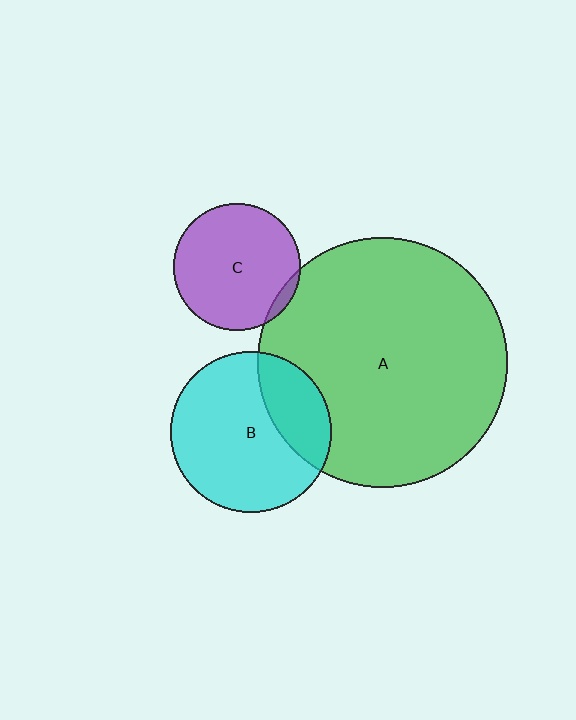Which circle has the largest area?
Circle A (green).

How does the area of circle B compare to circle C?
Approximately 1.6 times.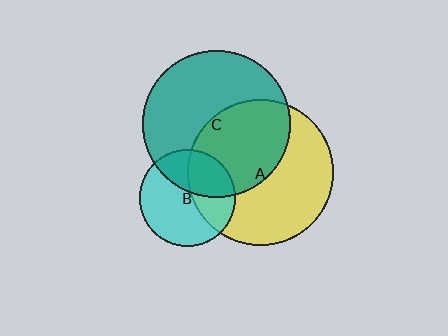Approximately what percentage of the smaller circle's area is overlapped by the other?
Approximately 35%.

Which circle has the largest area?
Circle C (teal).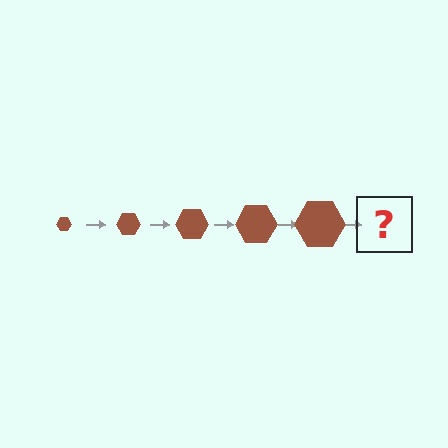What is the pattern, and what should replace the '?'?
The pattern is that the hexagon gets progressively larger each step. The '?' should be a brown hexagon, larger than the previous one.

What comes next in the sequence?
The next element should be a brown hexagon, larger than the previous one.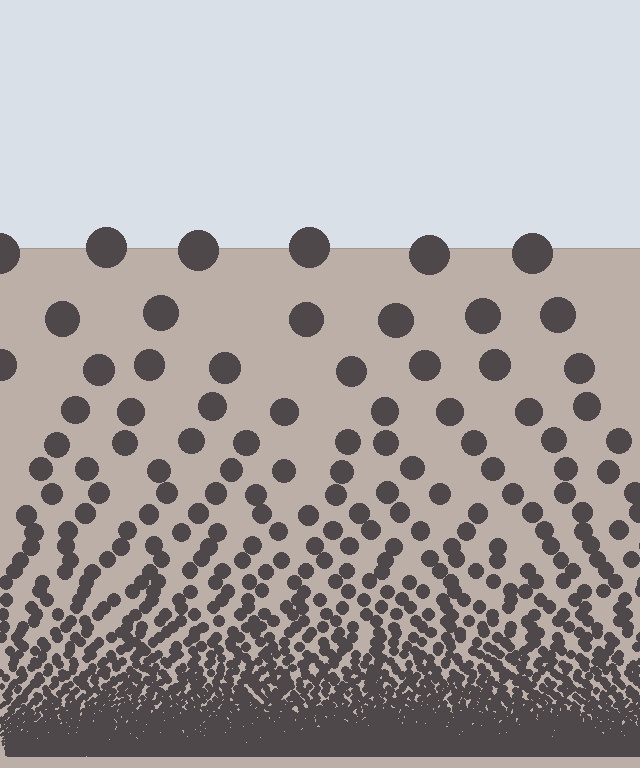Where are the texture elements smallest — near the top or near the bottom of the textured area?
Near the bottom.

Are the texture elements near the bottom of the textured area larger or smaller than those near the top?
Smaller. The gradient is inverted — elements near the bottom are smaller and denser.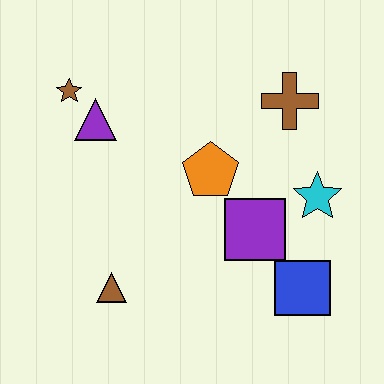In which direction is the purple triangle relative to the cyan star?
The purple triangle is to the left of the cyan star.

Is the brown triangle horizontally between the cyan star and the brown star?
Yes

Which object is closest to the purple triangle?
The brown star is closest to the purple triangle.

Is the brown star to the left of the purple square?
Yes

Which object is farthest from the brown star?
The blue square is farthest from the brown star.